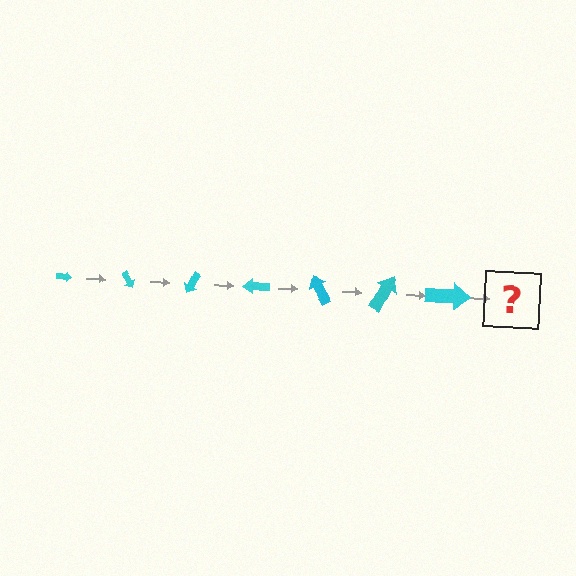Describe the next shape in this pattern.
It should be an arrow, larger than the previous one and rotated 420 degrees from the start.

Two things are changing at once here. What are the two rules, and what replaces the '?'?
The two rules are that the arrow grows larger each step and it rotates 60 degrees each step. The '?' should be an arrow, larger than the previous one and rotated 420 degrees from the start.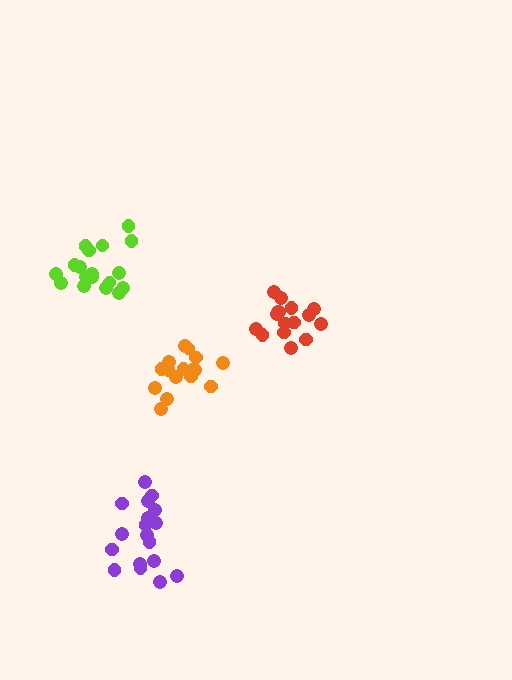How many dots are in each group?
Group 1: 16 dots, Group 2: 18 dots, Group 3: 16 dots, Group 4: 18 dots (68 total).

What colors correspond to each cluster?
The clusters are colored: red, lime, orange, purple.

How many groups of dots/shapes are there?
There are 4 groups.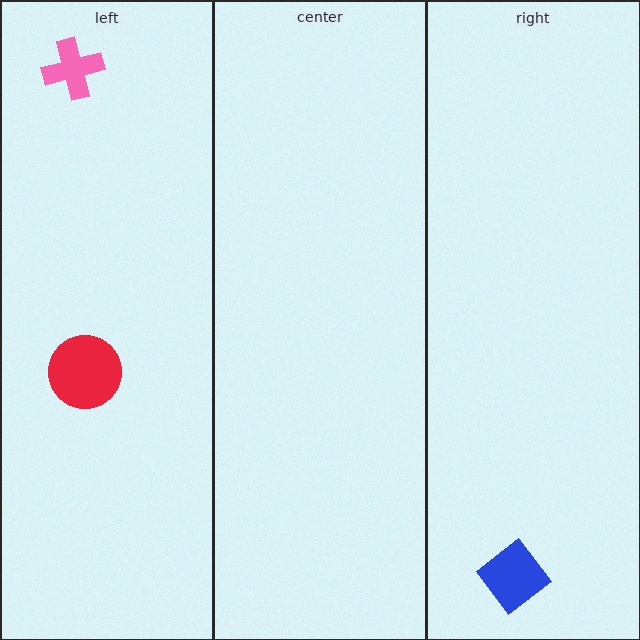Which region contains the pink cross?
The left region.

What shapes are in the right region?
The blue diamond.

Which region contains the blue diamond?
The right region.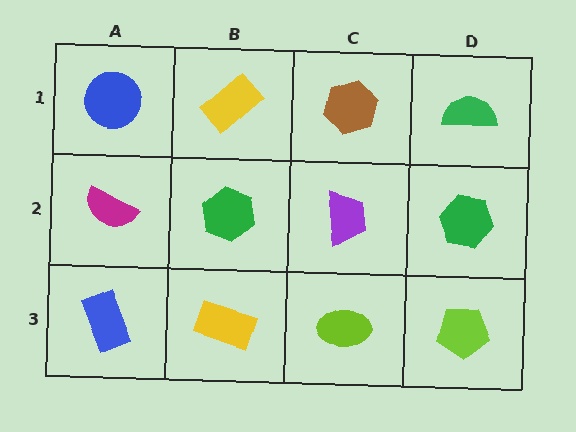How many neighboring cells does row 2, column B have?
4.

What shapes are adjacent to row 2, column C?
A brown hexagon (row 1, column C), a lime ellipse (row 3, column C), a green hexagon (row 2, column B), a green hexagon (row 2, column D).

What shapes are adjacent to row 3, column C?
A purple trapezoid (row 2, column C), a yellow rectangle (row 3, column B), a lime pentagon (row 3, column D).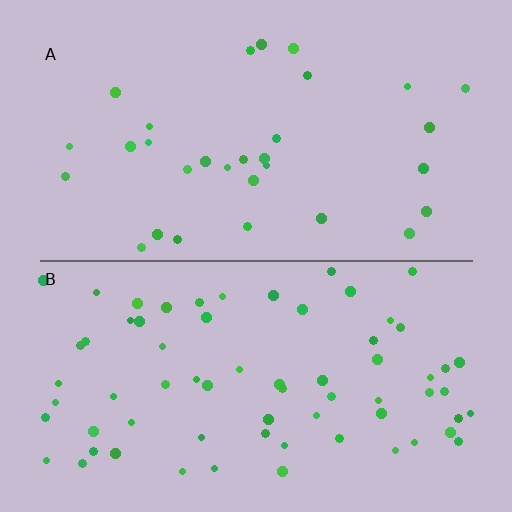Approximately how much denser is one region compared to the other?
Approximately 2.2× — region B over region A.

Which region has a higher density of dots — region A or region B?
B (the bottom).